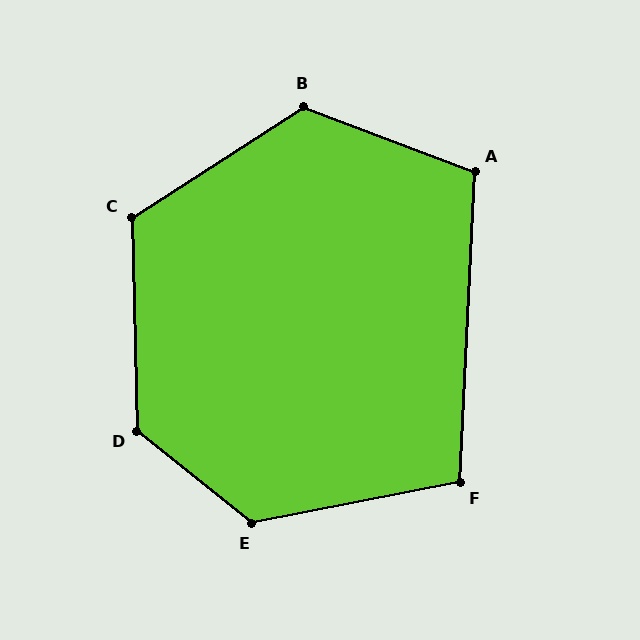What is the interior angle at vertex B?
Approximately 126 degrees (obtuse).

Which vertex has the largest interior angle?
E, at approximately 130 degrees.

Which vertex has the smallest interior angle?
F, at approximately 104 degrees.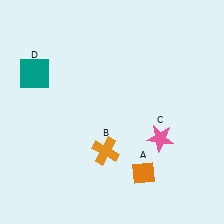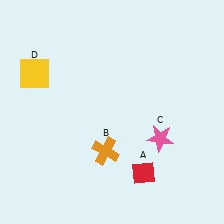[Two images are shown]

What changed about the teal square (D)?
In Image 1, D is teal. In Image 2, it changed to yellow.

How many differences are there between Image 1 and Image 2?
There are 2 differences between the two images.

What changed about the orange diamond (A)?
In Image 1, A is orange. In Image 2, it changed to red.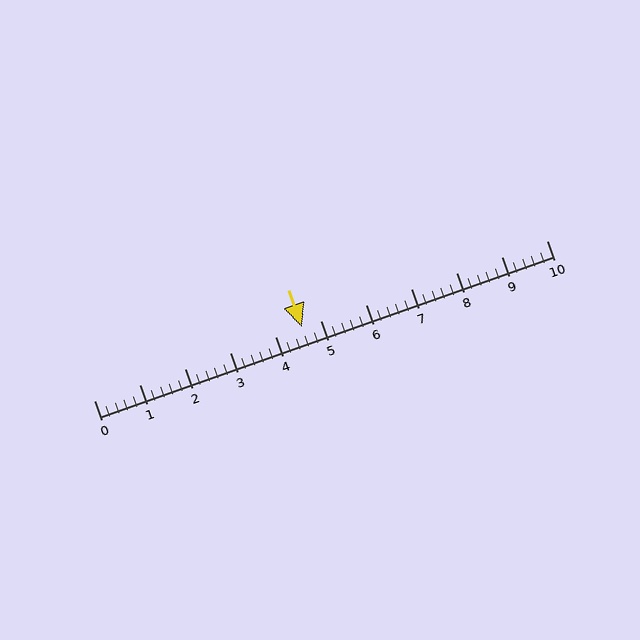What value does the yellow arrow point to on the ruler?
The yellow arrow points to approximately 4.6.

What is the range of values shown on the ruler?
The ruler shows values from 0 to 10.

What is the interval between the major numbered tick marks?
The major tick marks are spaced 1 units apart.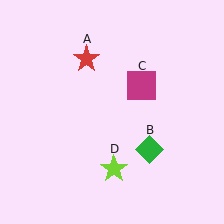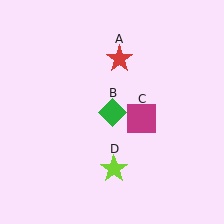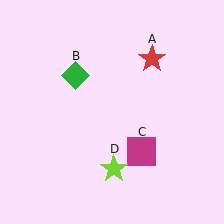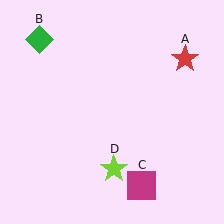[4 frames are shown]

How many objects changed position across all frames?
3 objects changed position: red star (object A), green diamond (object B), magenta square (object C).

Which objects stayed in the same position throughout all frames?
Lime star (object D) remained stationary.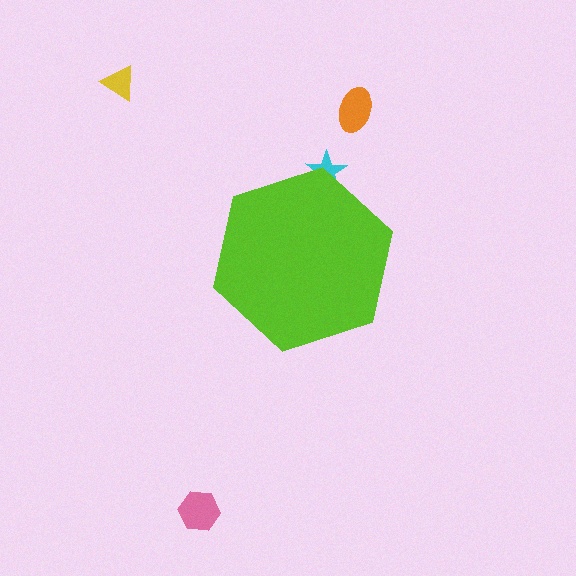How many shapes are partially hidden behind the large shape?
1 shape is partially hidden.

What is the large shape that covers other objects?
A lime hexagon.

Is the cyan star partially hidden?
Yes, the cyan star is partially hidden behind the lime hexagon.